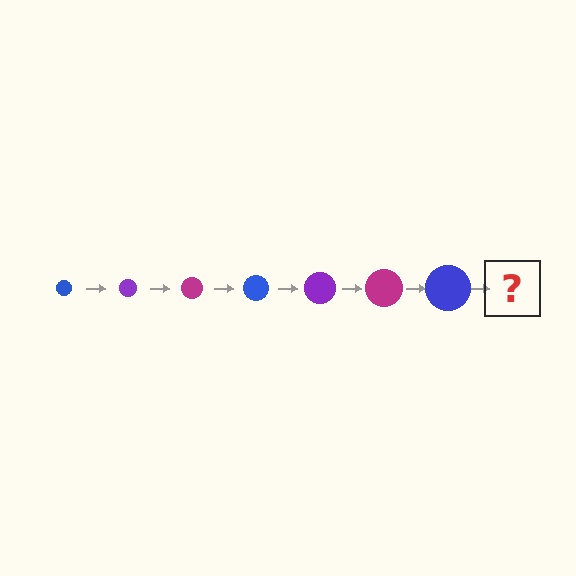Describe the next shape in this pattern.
It should be a purple circle, larger than the previous one.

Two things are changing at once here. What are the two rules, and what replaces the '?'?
The two rules are that the circle grows larger each step and the color cycles through blue, purple, and magenta. The '?' should be a purple circle, larger than the previous one.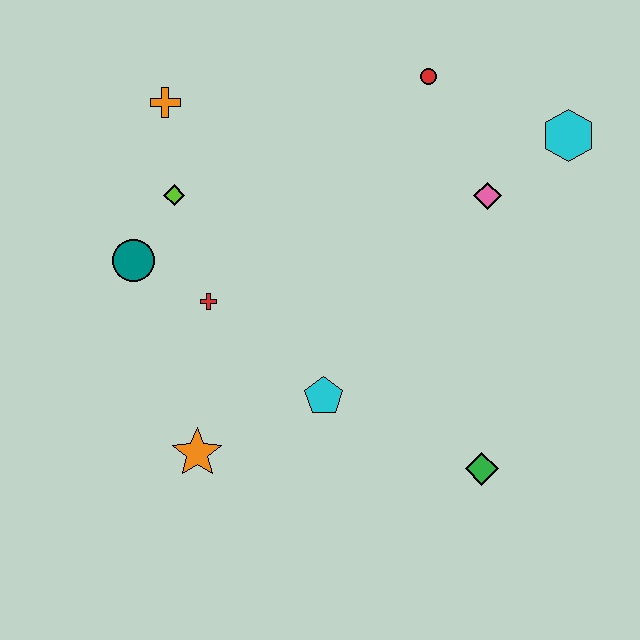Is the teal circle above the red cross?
Yes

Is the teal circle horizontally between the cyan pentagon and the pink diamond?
No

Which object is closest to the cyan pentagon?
The orange star is closest to the cyan pentagon.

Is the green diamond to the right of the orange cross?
Yes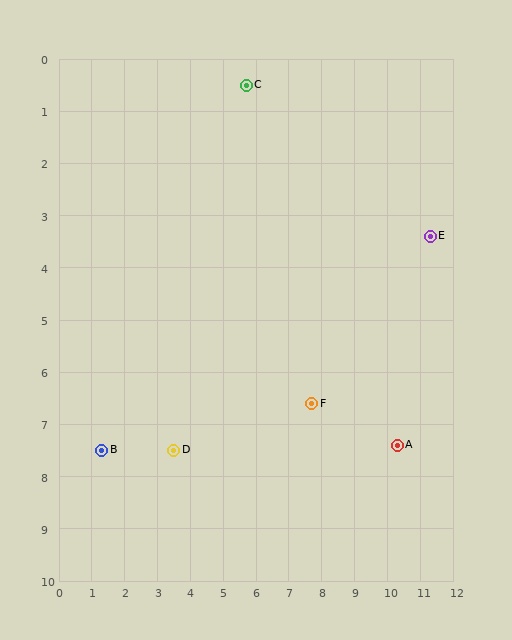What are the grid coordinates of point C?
Point C is at approximately (5.7, 0.5).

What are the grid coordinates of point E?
Point E is at approximately (11.3, 3.4).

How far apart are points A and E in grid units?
Points A and E are about 4.1 grid units apart.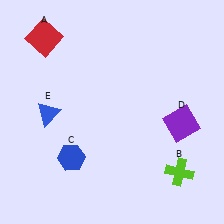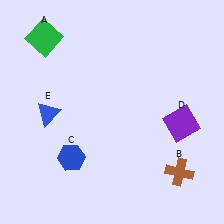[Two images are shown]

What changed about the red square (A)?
In Image 1, A is red. In Image 2, it changed to green.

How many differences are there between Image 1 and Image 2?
There are 2 differences between the two images.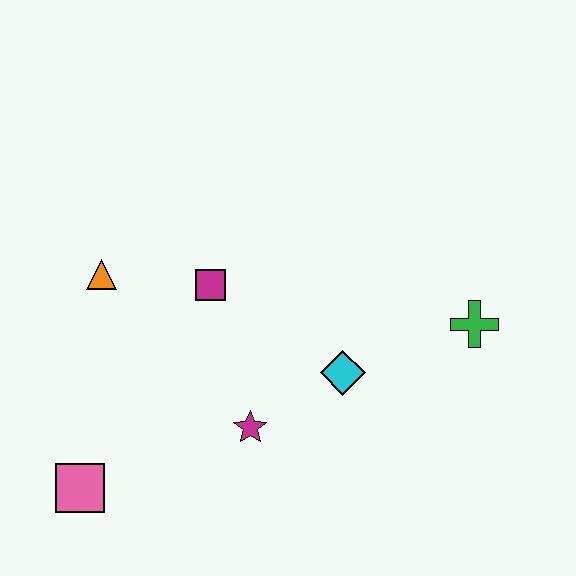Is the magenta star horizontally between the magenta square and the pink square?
No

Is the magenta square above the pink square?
Yes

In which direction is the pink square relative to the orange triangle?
The pink square is below the orange triangle.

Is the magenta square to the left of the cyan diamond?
Yes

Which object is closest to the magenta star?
The cyan diamond is closest to the magenta star.